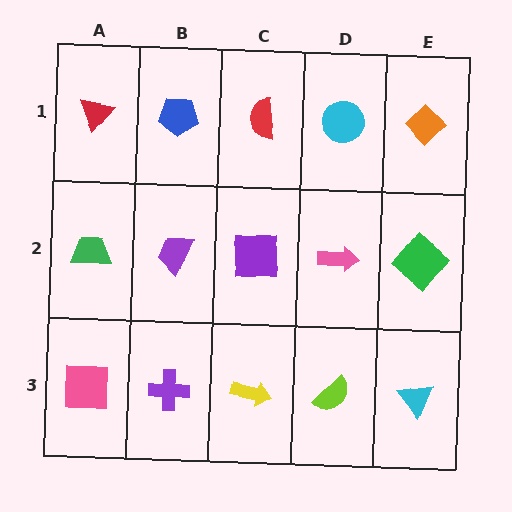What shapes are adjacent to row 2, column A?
A red triangle (row 1, column A), a pink square (row 3, column A), a purple trapezoid (row 2, column B).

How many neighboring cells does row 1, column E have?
2.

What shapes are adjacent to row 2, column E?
An orange diamond (row 1, column E), a cyan triangle (row 3, column E), a pink arrow (row 2, column D).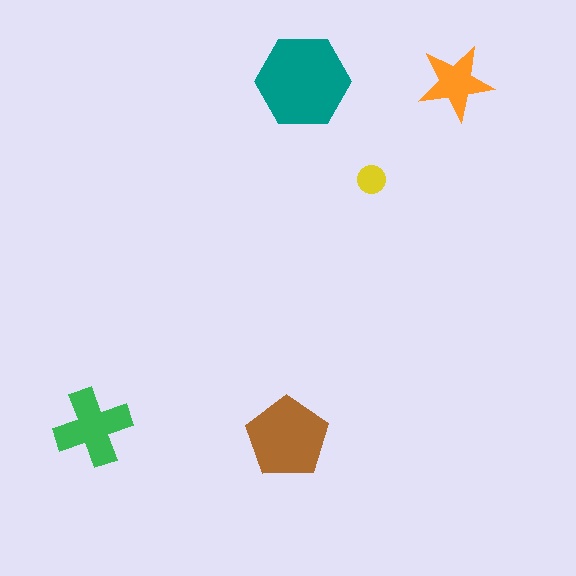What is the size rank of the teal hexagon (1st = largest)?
1st.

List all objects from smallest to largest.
The yellow circle, the orange star, the green cross, the brown pentagon, the teal hexagon.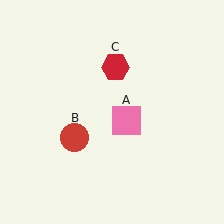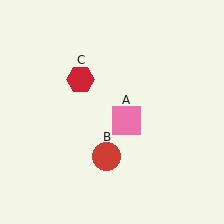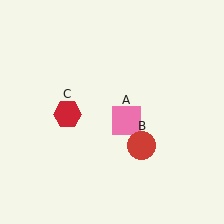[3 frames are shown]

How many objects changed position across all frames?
2 objects changed position: red circle (object B), red hexagon (object C).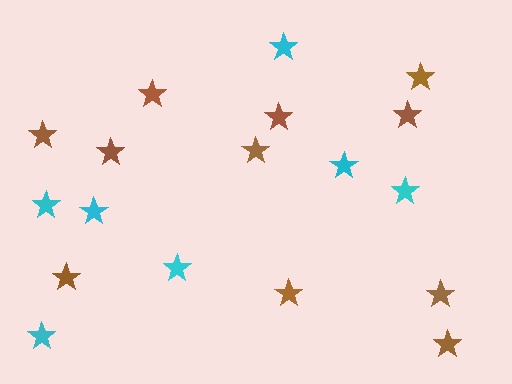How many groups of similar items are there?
There are 2 groups: one group of brown stars (11) and one group of cyan stars (7).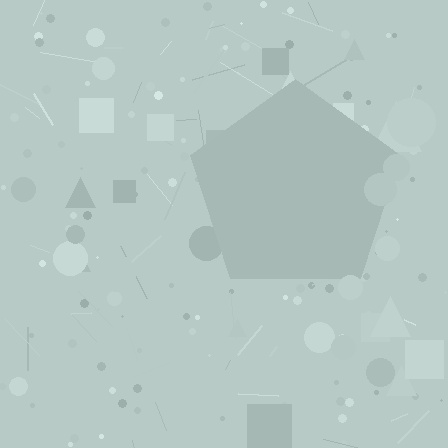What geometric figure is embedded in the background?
A pentagon is embedded in the background.